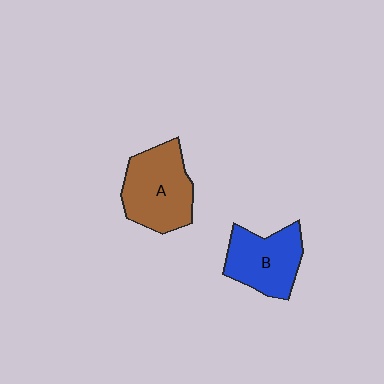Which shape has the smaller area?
Shape B (blue).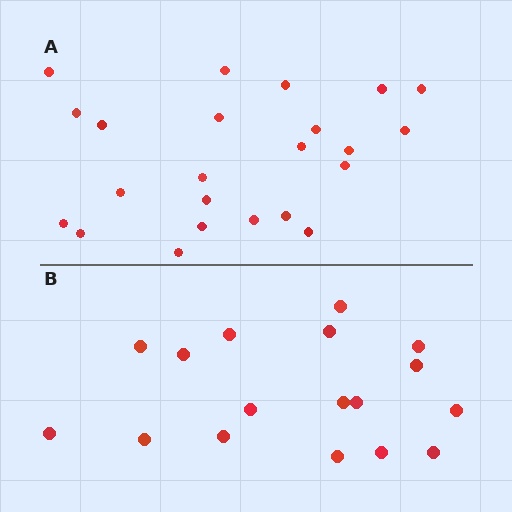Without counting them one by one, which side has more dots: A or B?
Region A (the top region) has more dots.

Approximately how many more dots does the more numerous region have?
Region A has about 6 more dots than region B.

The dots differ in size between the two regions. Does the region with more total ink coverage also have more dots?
No. Region B has more total ink coverage because its dots are larger, but region A actually contains more individual dots. Total area can be misleading — the number of items is what matters here.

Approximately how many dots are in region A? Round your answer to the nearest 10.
About 20 dots. (The exact count is 23, which rounds to 20.)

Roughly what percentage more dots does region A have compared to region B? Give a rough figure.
About 35% more.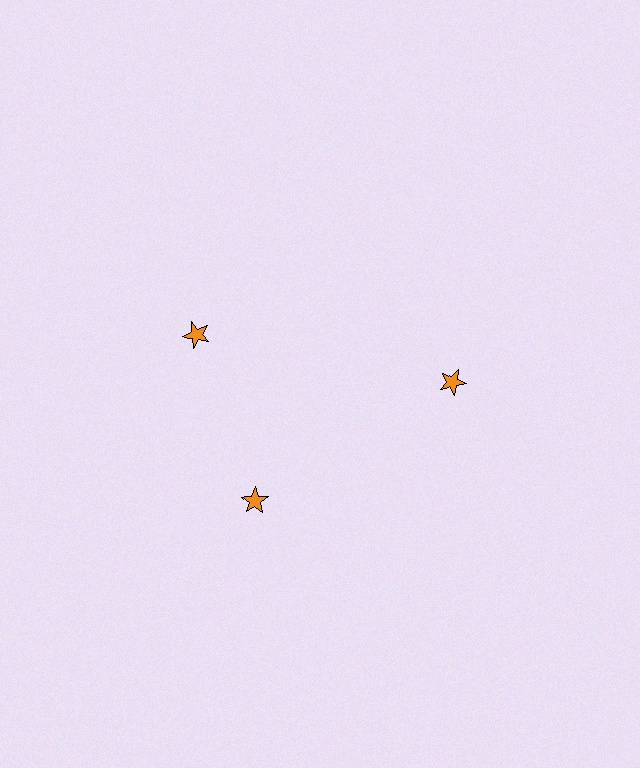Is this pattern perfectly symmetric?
No. The 3 orange stars are arranged in a ring, but one element near the 11 o'clock position is rotated out of alignment along the ring, breaking the 3-fold rotational symmetry.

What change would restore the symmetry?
The symmetry would be restored by rotating it back into even spacing with its neighbors so that all 3 stars sit at equal angles and equal distance from the center.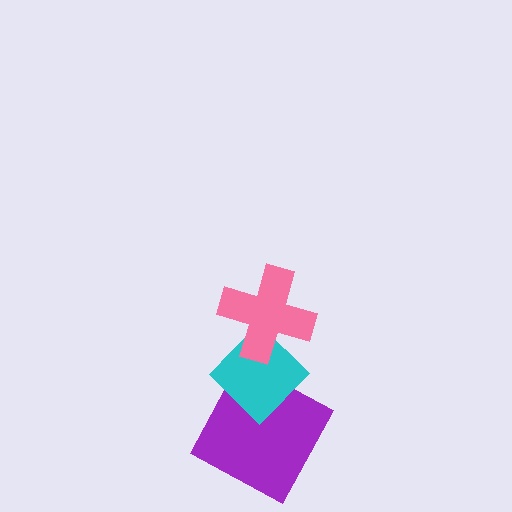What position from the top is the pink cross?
The pink cross is 1st from the top.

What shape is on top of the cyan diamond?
The pink cross is on top of the cyan diamond.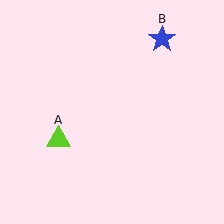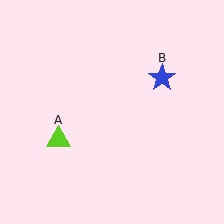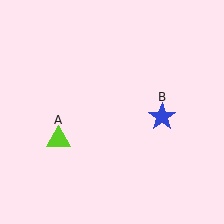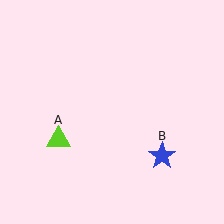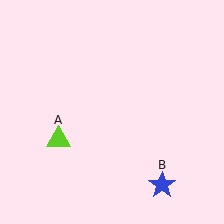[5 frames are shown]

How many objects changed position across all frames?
1 object changed position: blue star (object B).